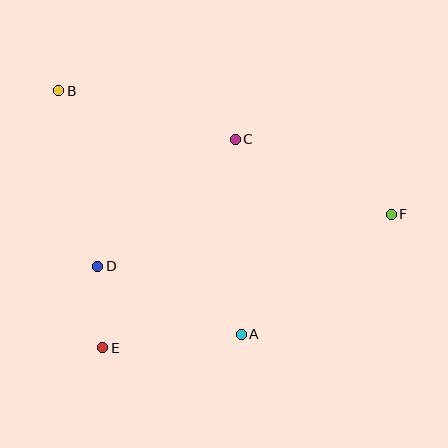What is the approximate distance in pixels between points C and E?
The distance between C and E is approximately 247 pixels.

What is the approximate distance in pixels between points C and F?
The distance between C and F is approximately 173 pixels.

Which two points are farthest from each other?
Points B and F are farthest from each other.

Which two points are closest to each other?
Points D and E are closest to each other.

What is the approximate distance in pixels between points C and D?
The distance between C and D is approximately 187 pixels.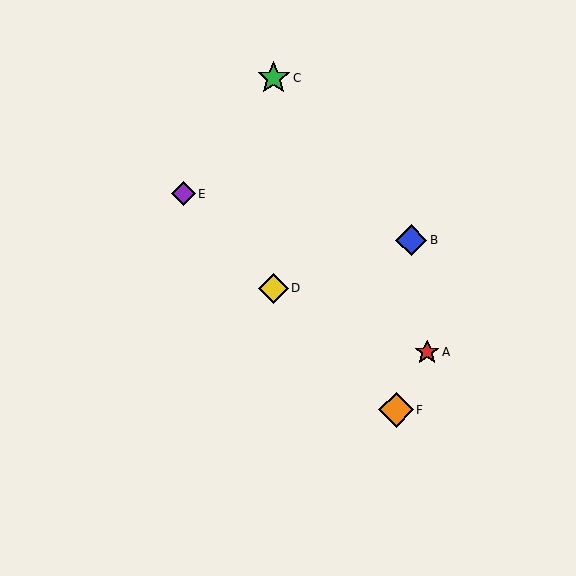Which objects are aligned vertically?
Objects C, D are aligned vertically.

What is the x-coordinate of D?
Object D is at x≈274.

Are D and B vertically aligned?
No, D is at x≈274 and B is at x≈411.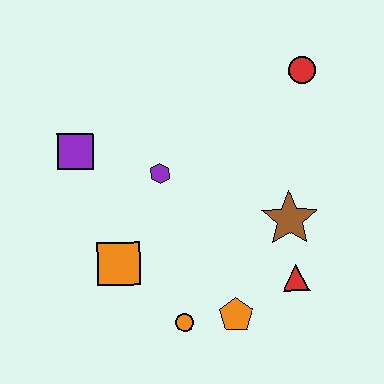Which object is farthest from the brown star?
The purple square is farthest from the brown star.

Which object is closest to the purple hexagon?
The purple square is closest to the purple hexagon.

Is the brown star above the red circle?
No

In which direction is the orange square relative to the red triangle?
The orange square is to the left of the red triangle.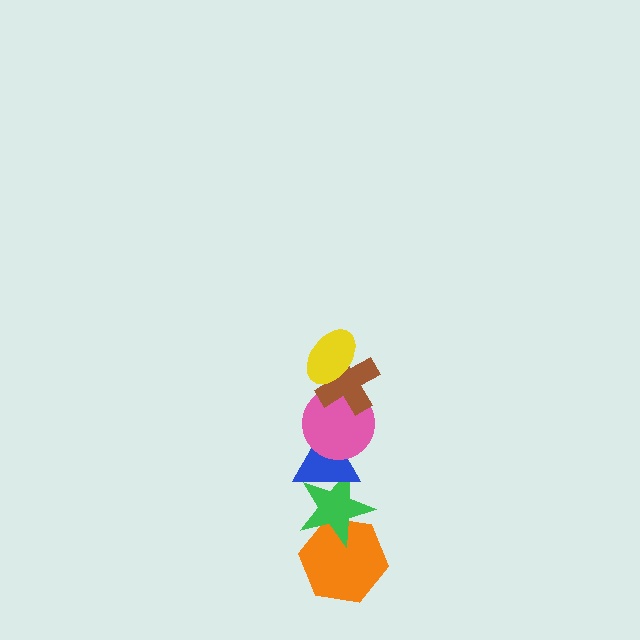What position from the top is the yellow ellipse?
The yellow ellipse is 1st from the top.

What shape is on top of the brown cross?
The yellow ellipse is on top of the brown cross.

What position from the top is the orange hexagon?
The orange hexagon is 6th from the top.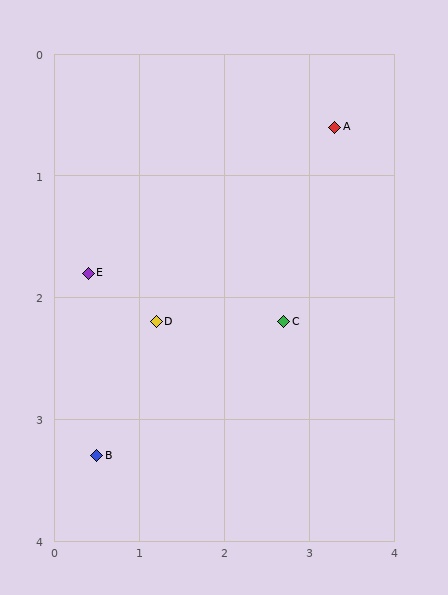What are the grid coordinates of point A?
Point A is at approximately (3.3, 0.6).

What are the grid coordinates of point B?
Point B is at approximately (0.5, 3.3).